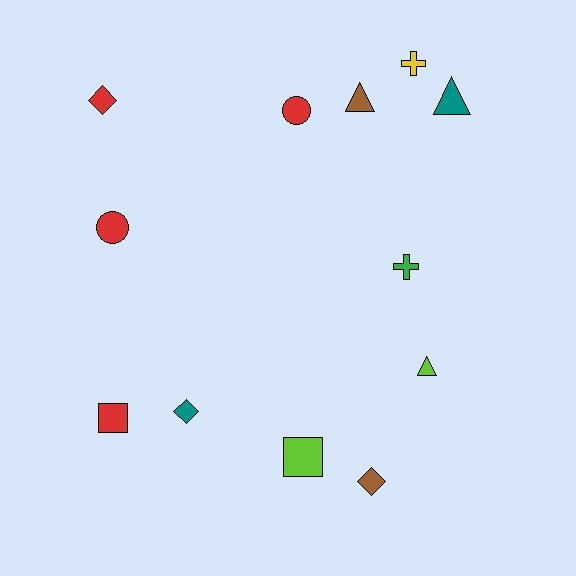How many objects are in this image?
There are 12 objects.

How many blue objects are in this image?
There are no blue objects.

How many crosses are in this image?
There are 2 crosses.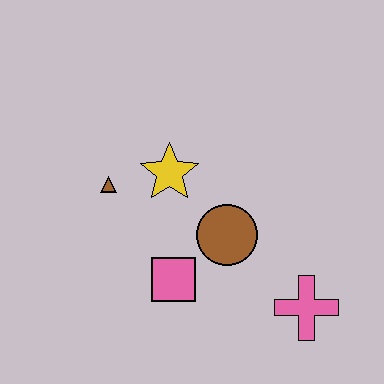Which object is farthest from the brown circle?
The brown triangle is farthest from the brown circle.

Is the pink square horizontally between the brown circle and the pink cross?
No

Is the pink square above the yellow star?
No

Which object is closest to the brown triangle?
The yellow star is closest to the brown triangle.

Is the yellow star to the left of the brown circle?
Yes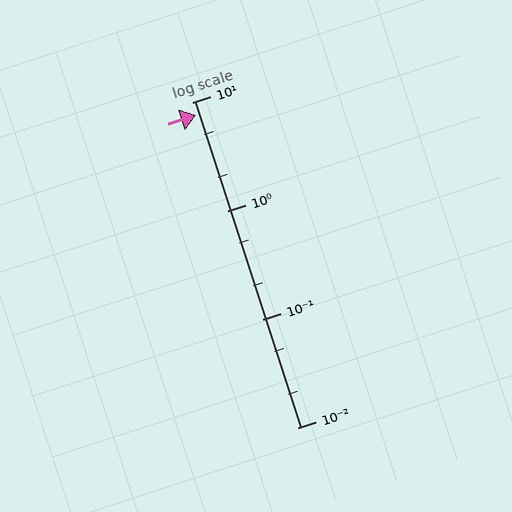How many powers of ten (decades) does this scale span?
The scale spans 3 decades, from 0.01 to 10.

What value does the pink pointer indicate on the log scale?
The pointer indicates approximately 7.6.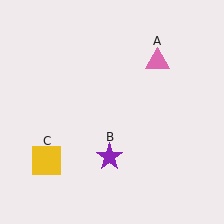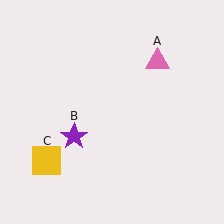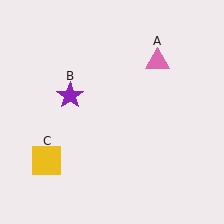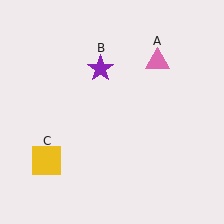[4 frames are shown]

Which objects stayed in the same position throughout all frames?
Pink triangle (object A) and yellow square (object C) remained stationary.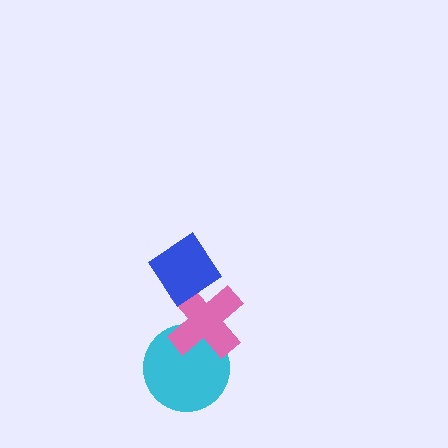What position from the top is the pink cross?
The pink cross is 2nd from the top.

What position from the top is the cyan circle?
The cyan circle is 3rd from the top.